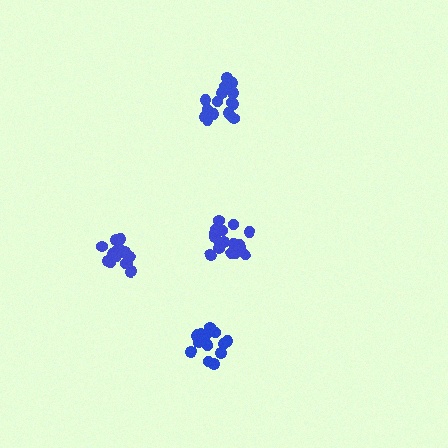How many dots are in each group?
Group 1: 17 dots, Group 2: 15 dots, Group 3: 16 dots, Group 4: 17 dots (65 total).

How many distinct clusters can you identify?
There are 4 distinct clusters.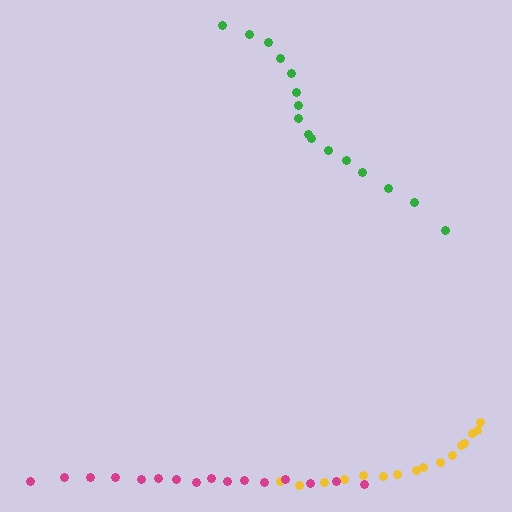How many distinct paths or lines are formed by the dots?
There are 3 distinct paths.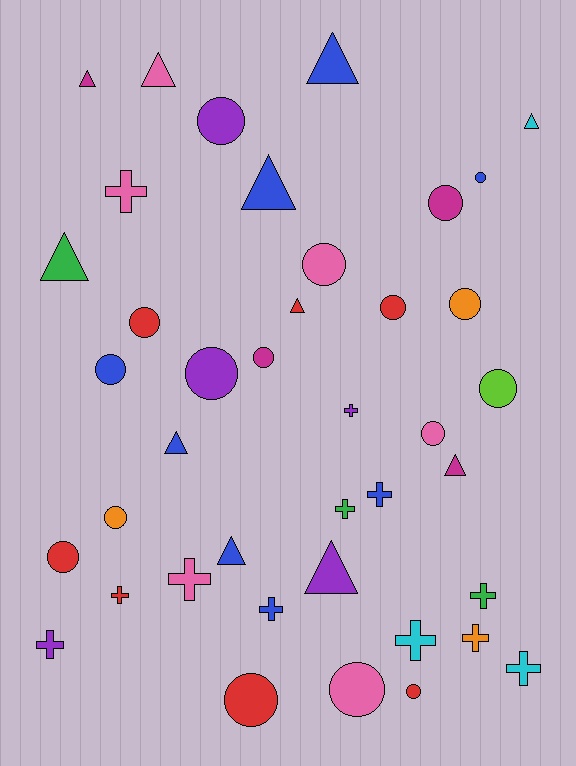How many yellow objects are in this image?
There are no yellow objects.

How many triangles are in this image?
There are 11 triangles.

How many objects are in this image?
There are 40 objects.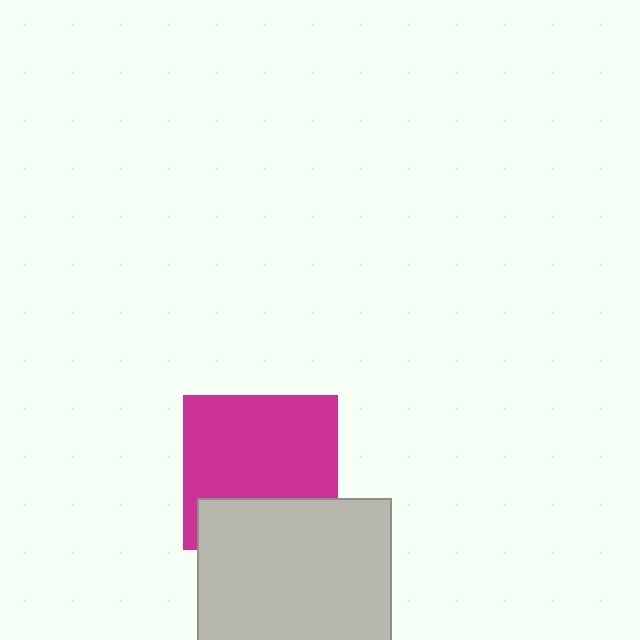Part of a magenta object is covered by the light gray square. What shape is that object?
It is a square.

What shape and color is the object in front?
The object in front is a light gray square.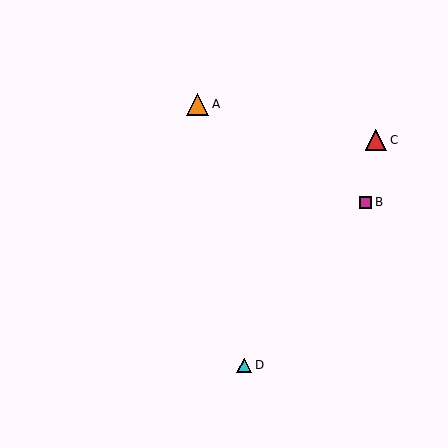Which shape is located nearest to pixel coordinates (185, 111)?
The orange triangle (labeled A) at (197, 104) is nearest to that location.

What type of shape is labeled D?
Shape D is a cyan triangle.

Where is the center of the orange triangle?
The center of the orange triangle is at (197, 104).